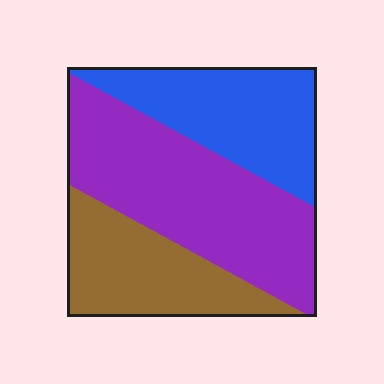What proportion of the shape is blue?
Blue takes up between a sixth and a third of the shape.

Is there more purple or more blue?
Purple.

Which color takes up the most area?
Purple, at roughly 45%.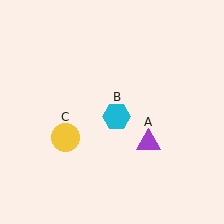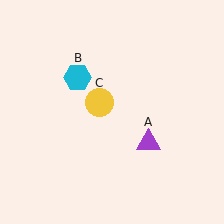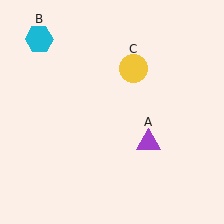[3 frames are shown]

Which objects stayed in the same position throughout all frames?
Purple triangle (object A) remained stationary.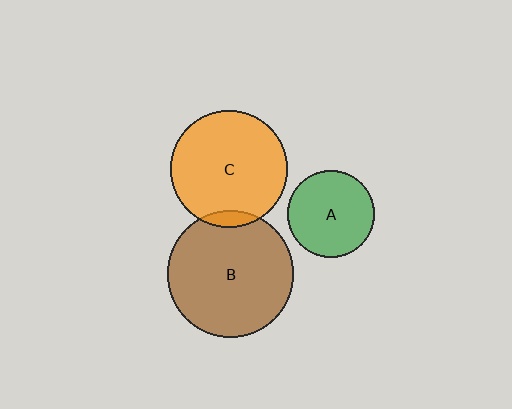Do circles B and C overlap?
Yes.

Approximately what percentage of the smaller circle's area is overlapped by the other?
Approximately 5%.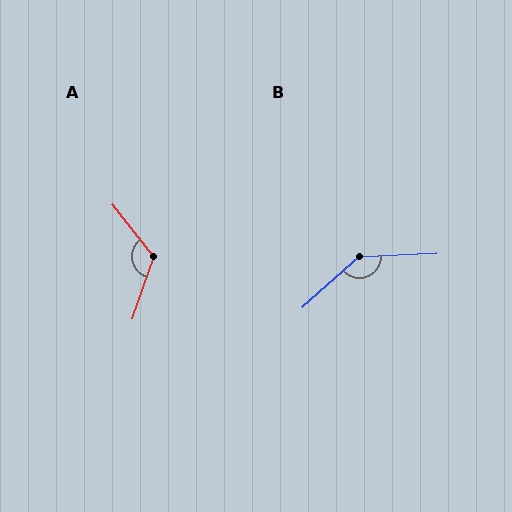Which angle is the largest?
B, at approximately 141 degrees.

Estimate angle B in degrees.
Approximately 141 degrees.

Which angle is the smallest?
A, at approximately 123 degrees.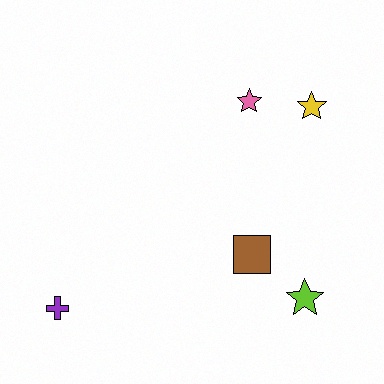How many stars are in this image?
There are 3 stars.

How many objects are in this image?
There are 5 objects.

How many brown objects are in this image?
There is 1 brown object.